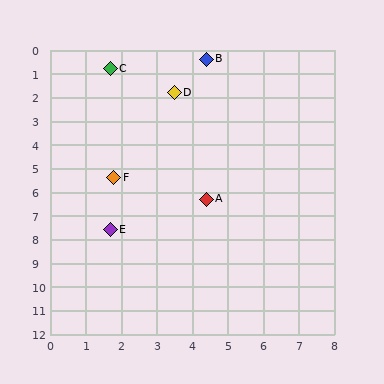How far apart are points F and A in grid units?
Points F and A are about 2.8 grid units apart.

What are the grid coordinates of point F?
Point F is at approximately (1.8, 5.4).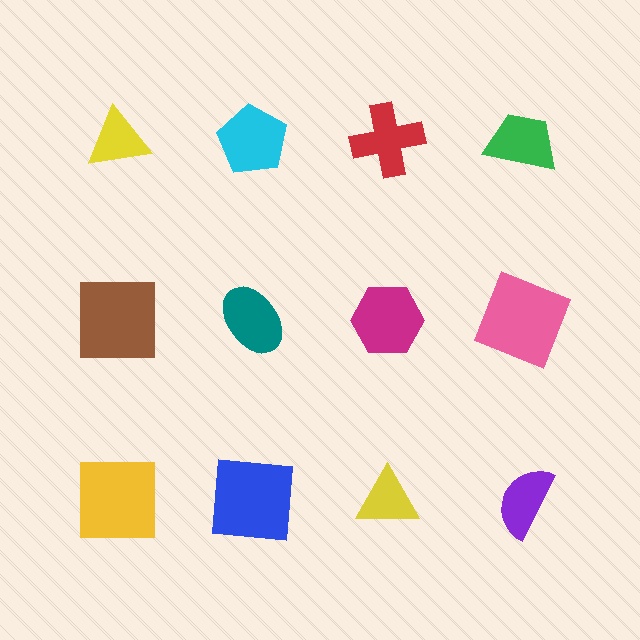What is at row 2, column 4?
A pink square.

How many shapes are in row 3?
4 shapes.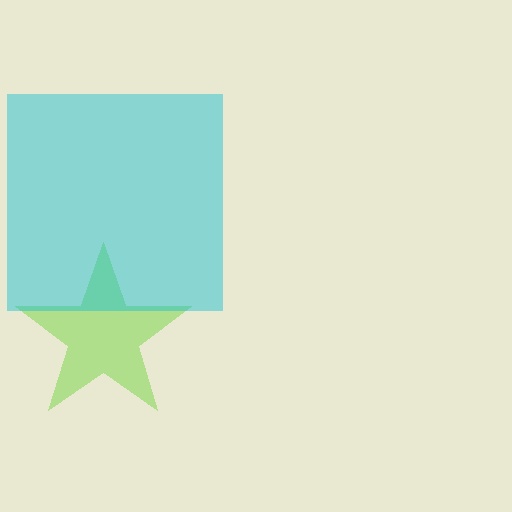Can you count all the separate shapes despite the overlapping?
Yes, there are 2 separate shapes.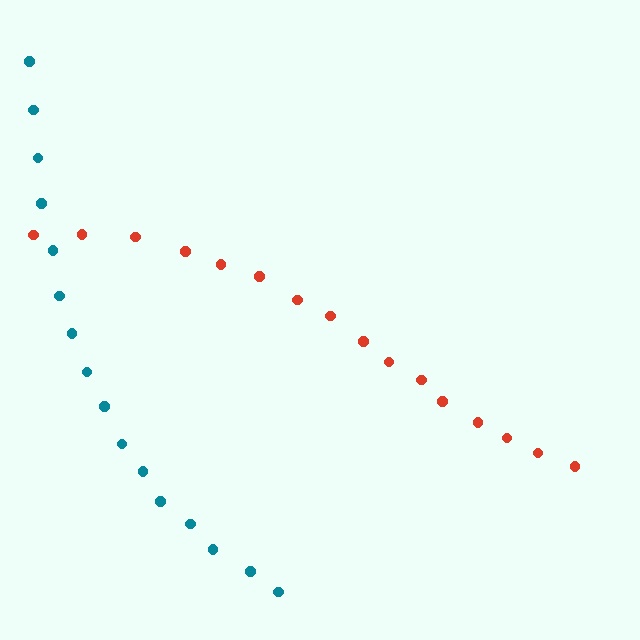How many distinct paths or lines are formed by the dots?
There are 2 distinct paths.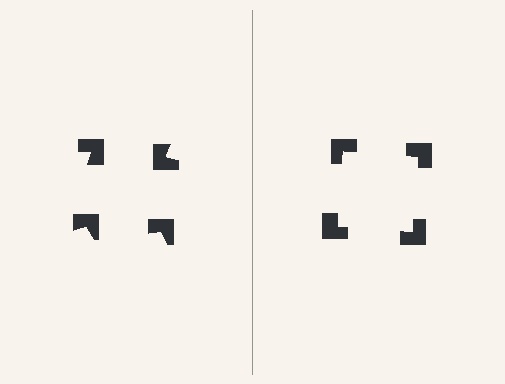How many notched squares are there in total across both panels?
8 — 4 on each side.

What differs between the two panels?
The notched squares are positioned identically on both sides; only the wedge orientations differ. On the right they align to a square; on the left they are misaligned.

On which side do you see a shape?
An illusory square appears on the right side. On the left side the wedge cuts are rotated, so no coherent shape forms.